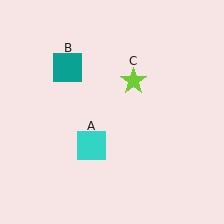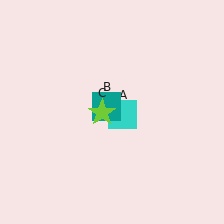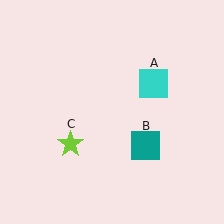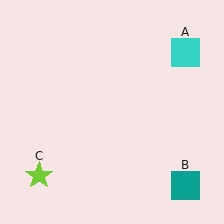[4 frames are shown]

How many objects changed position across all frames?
3 objects changed position: cyan square (object A), teal square (object B), lime star (object C).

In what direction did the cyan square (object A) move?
The cyan square (object A) moved up and to the right.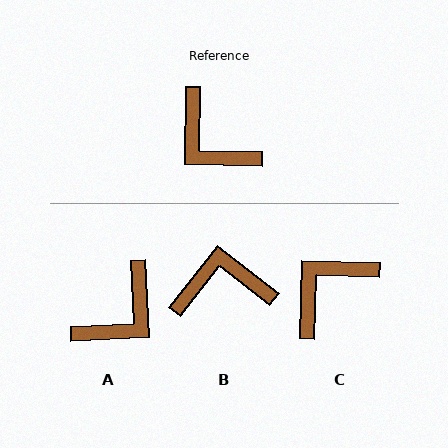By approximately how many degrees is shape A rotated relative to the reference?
Approximately 94 degrees counter-clockwise.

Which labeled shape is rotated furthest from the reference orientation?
B, about 127 degrees away.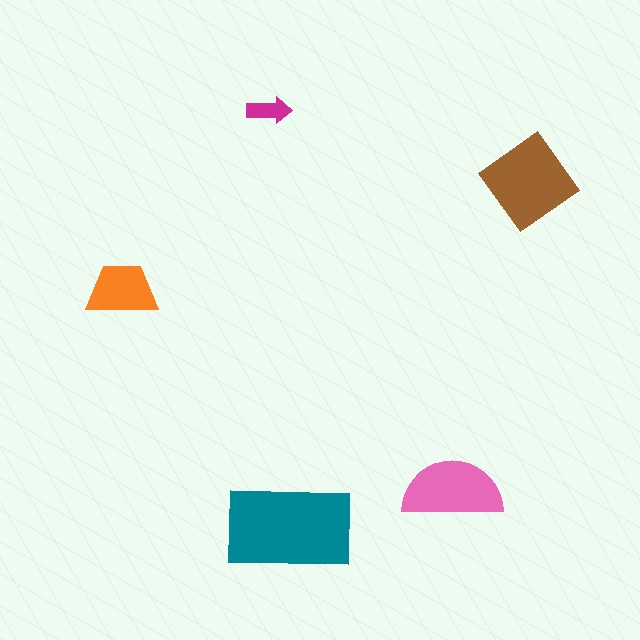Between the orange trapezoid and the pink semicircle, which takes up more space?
The pink semicircle.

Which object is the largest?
The teal rectangle.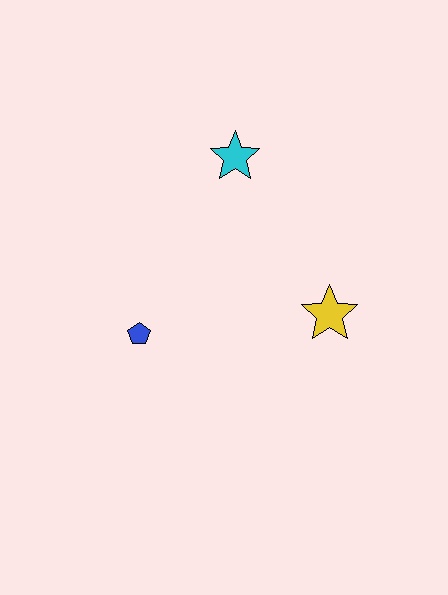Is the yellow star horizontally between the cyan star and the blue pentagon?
No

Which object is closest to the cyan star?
The yellow star is closest to the cyan star.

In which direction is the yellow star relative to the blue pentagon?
The yellow star is to the right of the blue pentagon.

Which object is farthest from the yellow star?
The blue pentagon is farthest from the yellow star.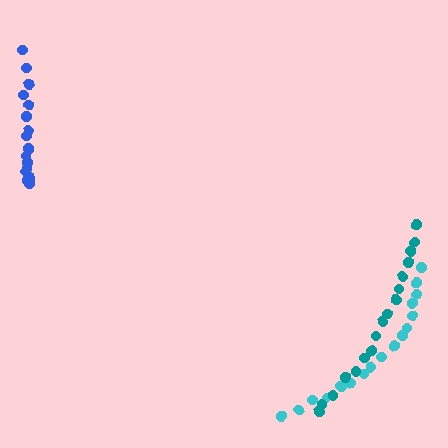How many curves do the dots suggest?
There are 3 distinct paths.